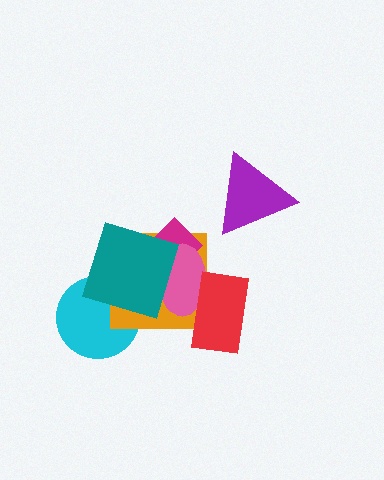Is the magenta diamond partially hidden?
Yes, it is partially covered by another shape.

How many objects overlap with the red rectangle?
2 objects overlap with the red rectangle.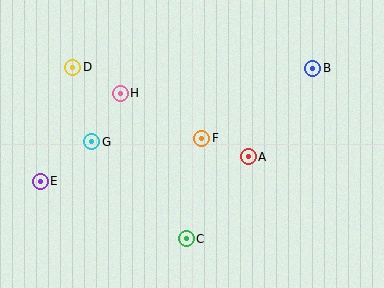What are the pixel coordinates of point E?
Point E is at (40, 181).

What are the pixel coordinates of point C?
Point C is at (186, 239).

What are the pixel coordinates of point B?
Point B is at (313, 68).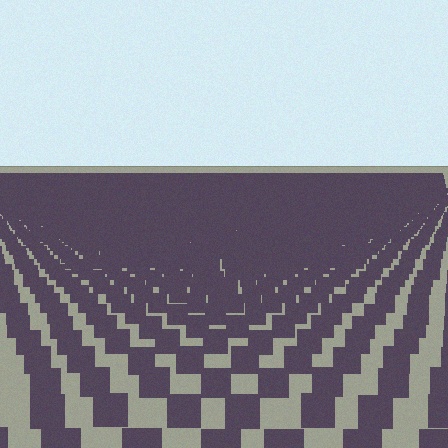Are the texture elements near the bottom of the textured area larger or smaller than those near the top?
Larger. Near the bottom, elements are closer to the viewer and appear at a bigger on-screen size.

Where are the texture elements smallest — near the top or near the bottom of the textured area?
Near the top.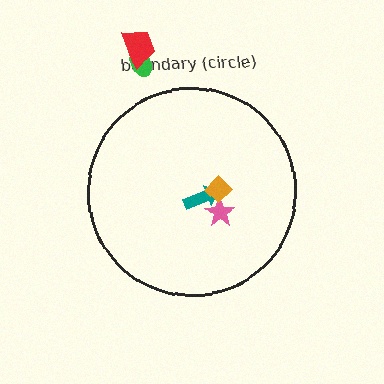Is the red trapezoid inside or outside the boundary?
Outside.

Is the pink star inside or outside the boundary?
Inside.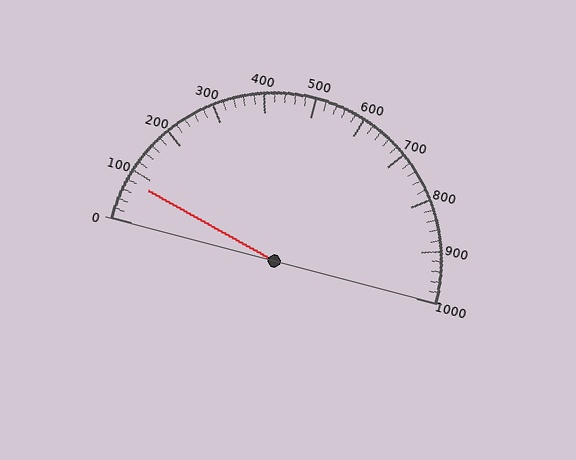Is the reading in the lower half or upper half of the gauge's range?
The reading is in the lower half of the range (0 to 1000).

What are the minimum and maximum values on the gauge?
The gauge ranges from 0 to 1000.